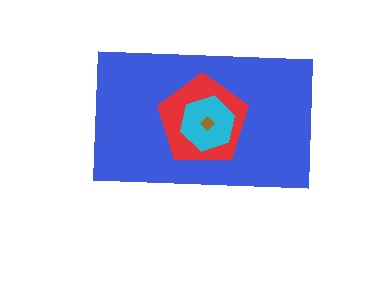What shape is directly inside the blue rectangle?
The red pentagon.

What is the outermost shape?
The blue rectangle.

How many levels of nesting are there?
4.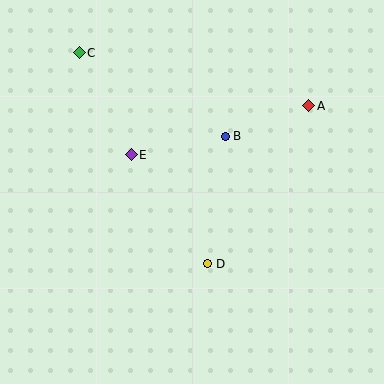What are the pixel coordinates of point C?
Point C is at (79, 53).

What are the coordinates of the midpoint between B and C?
The midpoint between B and C is at (152, 95).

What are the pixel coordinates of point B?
Point B is at (225, 136).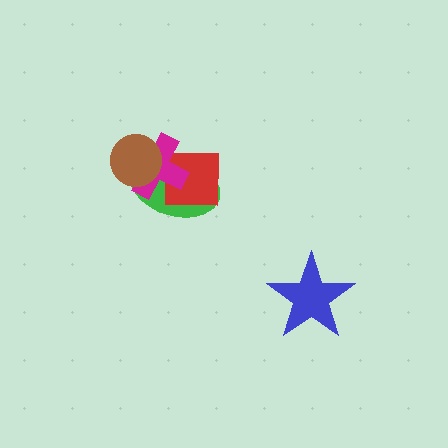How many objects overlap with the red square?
2 objects overlap with the red square.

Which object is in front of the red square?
The magenta cross is in front of the red square.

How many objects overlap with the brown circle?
2 objects overlap with the brown circle.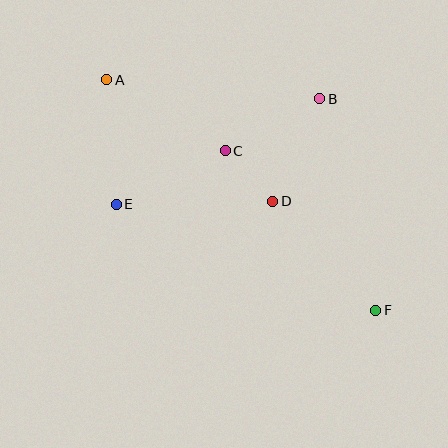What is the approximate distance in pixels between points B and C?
The distance between B and C is approximately 108 pixels.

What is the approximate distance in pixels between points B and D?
The distance between B and D is approximately 113 pixels.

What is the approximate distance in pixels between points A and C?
The distance between A and C is approximately 138 pixels.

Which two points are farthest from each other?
Points A and F are farthest from each other.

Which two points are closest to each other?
Points C and D are closest to each other.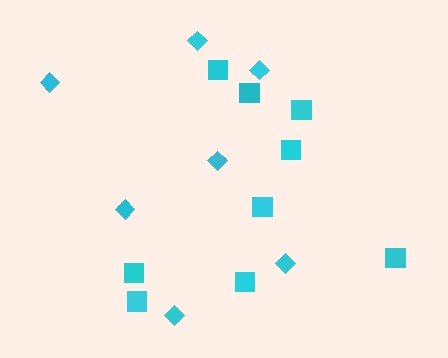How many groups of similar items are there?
There are 2 groups: one group of squares (9) and one group of diamonds (7).